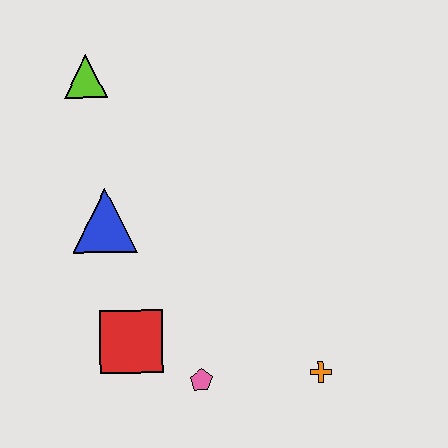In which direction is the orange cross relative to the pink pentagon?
The orange cross is to the right of the pink pentagon.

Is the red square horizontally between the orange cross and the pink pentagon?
No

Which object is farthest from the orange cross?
The lime triangle is farthest from the orange cross.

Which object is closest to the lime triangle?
The blue triangle is closest to the lime triangle.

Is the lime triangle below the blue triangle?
No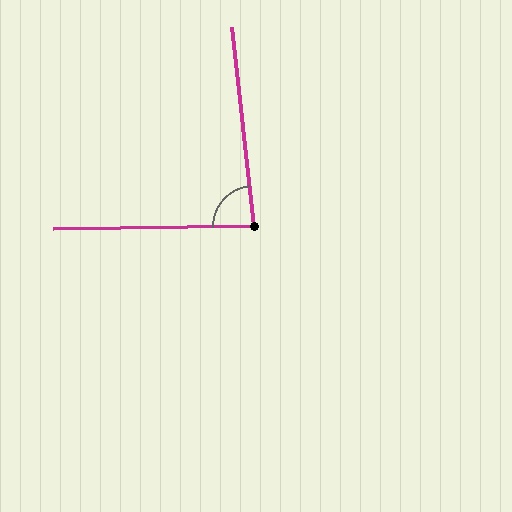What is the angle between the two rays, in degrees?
Approximately 85 degrees.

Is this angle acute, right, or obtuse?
It is acute.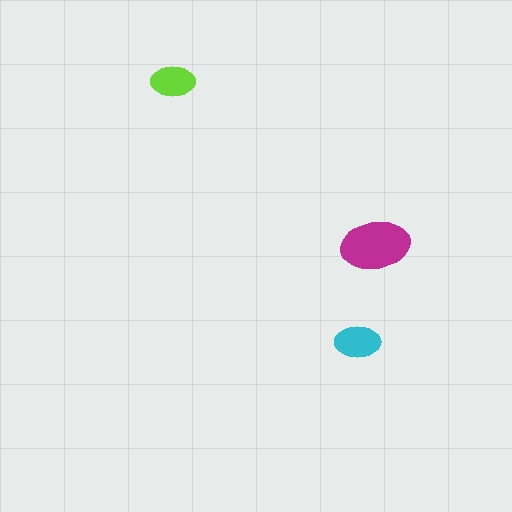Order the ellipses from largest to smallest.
the magenta one, the cyan one, the lime one.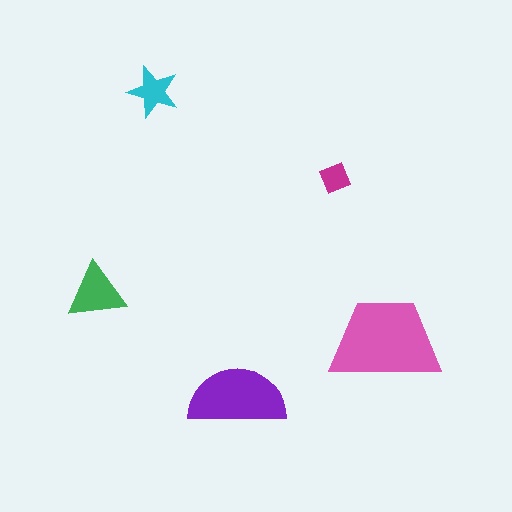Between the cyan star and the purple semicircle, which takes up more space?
The purple semicircle.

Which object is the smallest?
The magenta diamond.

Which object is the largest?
The pink trapezoid.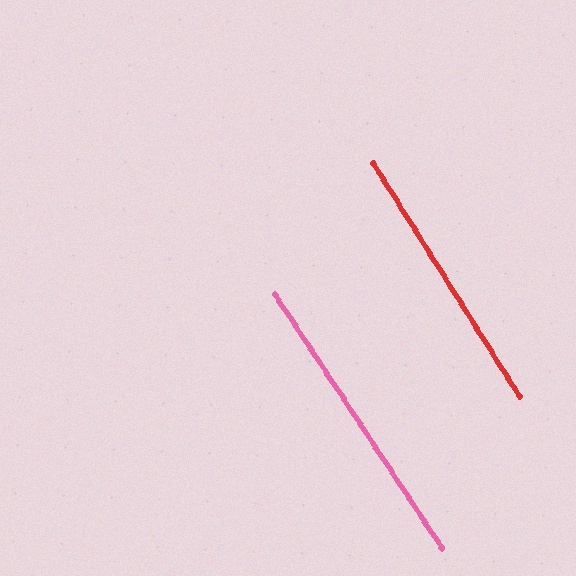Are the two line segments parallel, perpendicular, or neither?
Parallel — their directions differ by only 1.2°.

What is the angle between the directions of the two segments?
Approximately 1 degree.